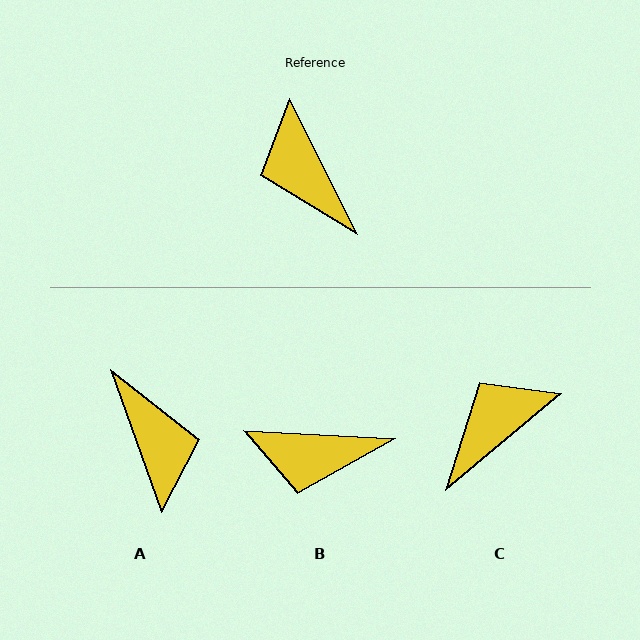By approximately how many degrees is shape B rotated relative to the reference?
Approximately 61 degrees counter-clockwise.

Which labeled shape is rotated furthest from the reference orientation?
A, about 173 degrees away.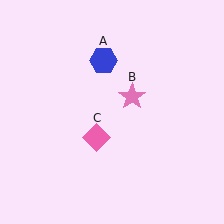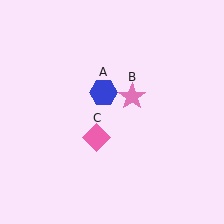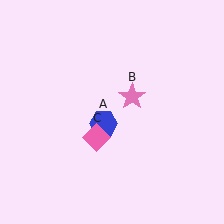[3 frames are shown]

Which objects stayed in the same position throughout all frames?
Pink star (object B) and pink diamond (object C) remained stationary.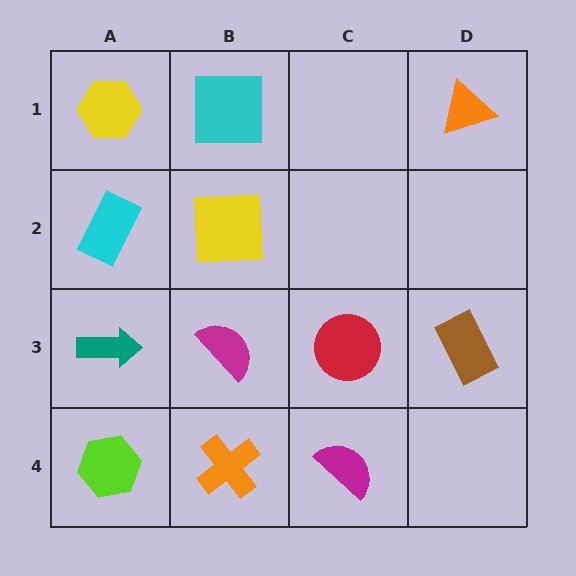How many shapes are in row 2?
2 shapes.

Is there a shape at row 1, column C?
No, that cell is empty.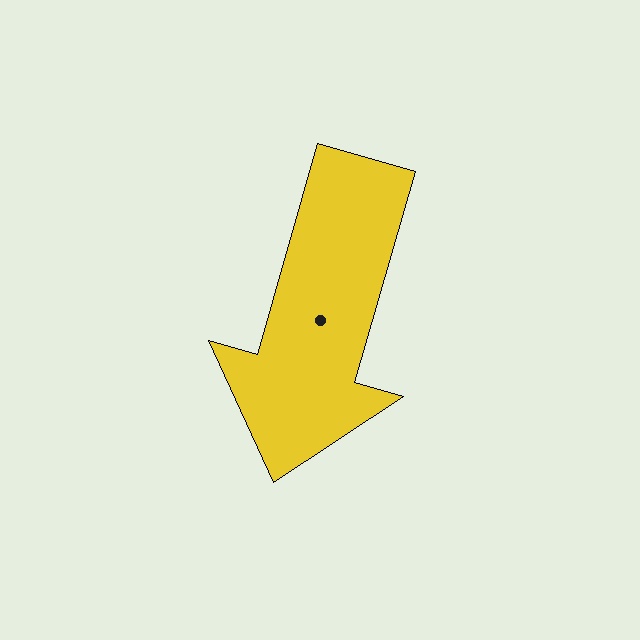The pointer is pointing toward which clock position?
Roughly 7 o'clock.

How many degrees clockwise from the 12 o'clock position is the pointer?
Approximately 196 degrees.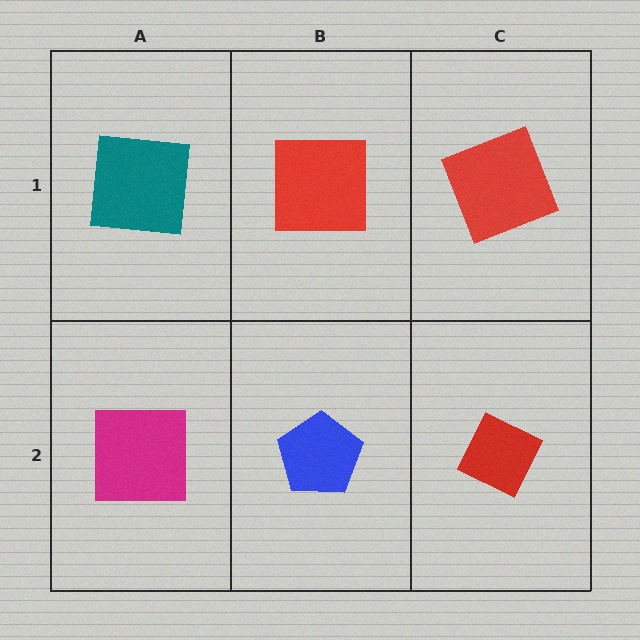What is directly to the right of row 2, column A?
A blue pentagon.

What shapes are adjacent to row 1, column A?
A magenta square (row 2, column A), a red square (row 1, column B).